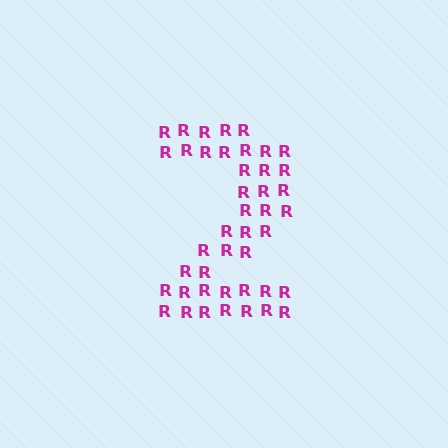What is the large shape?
The large shape is the digit 2.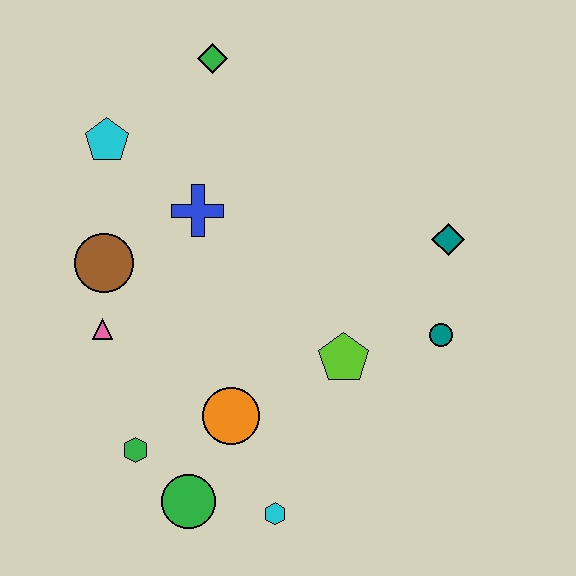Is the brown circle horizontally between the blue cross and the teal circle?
No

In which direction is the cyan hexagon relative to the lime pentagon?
The cyan hexagon is below the lime pentagon.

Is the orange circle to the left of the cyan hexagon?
Yes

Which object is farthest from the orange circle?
The green diamond is farthest from the orange circle.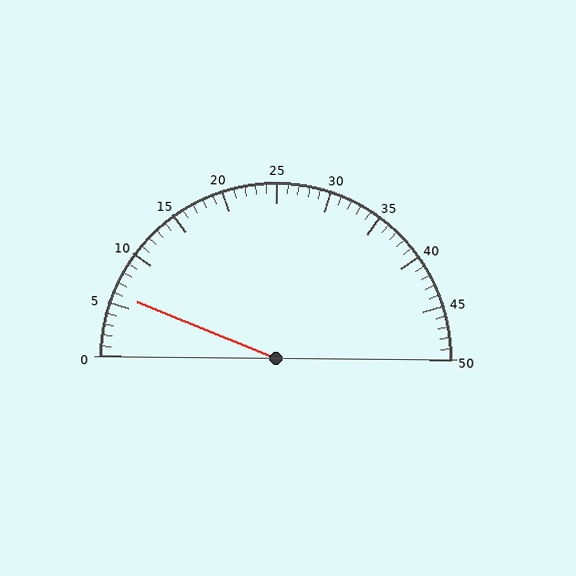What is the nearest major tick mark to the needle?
The nearest major tick mark is 5.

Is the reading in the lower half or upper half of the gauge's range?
The reading is in the lower half of the range (0 to 50).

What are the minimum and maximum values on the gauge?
The gauge ranges from 0 to 50.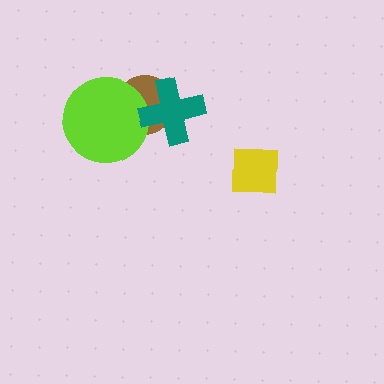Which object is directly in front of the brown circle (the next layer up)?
The lime circle is directly in front of the brown circle.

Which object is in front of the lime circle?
The teal cross is in front of the lime circle.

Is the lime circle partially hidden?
Yes, it is partially covered by another shape.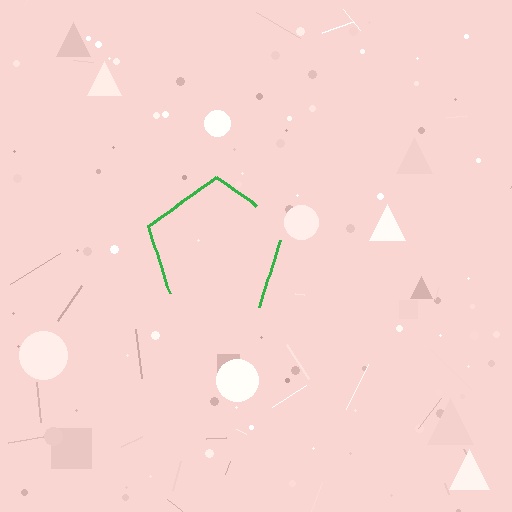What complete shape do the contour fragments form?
The contour fragments form a pentagon.